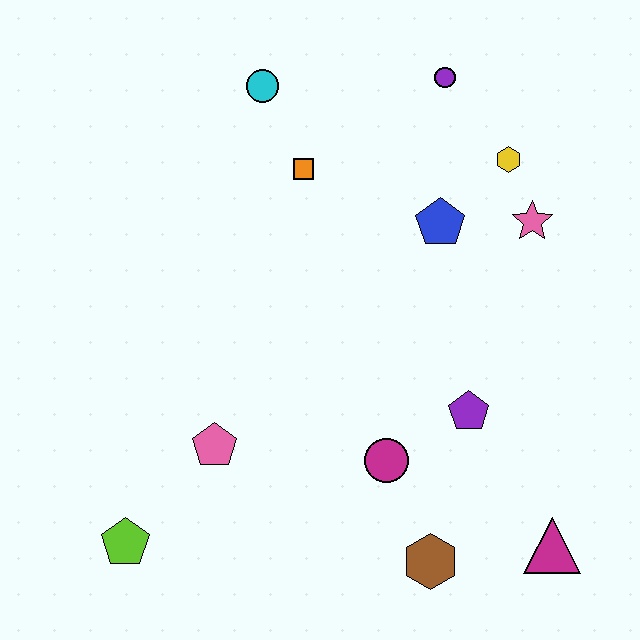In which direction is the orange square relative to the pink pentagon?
The orange square is above the pink pentagon.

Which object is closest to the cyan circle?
The orange square is closest to the cyan circle.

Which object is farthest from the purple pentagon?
The cyan circle is farthest from the purple pentagon.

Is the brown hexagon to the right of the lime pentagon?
Yes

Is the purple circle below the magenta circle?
No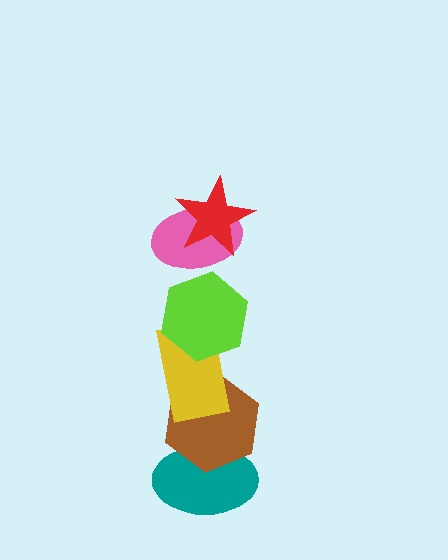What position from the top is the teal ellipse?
The teal ellipse is 6th from the top.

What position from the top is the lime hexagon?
The lime hexagon is 3rd from the top.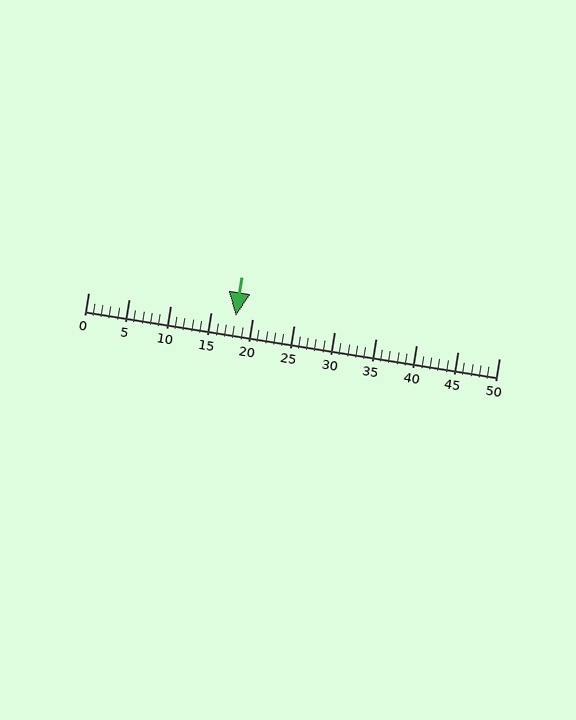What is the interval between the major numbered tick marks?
The major tick marks are spaced 5 units apart.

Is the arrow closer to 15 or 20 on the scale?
The arrow is closer to 20.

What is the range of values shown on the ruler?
The ruler shows values from 0 to 50.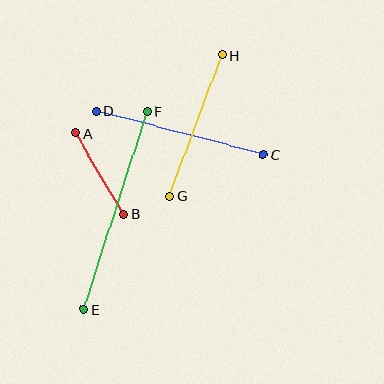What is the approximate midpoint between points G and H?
The midpoint is at approximately (196, 126) pixels.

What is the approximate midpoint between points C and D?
The midpoint is at approximately (180, 133) pixels.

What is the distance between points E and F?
The distance is approximately 207 pixels.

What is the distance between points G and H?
The distance is approximately 151 pixels.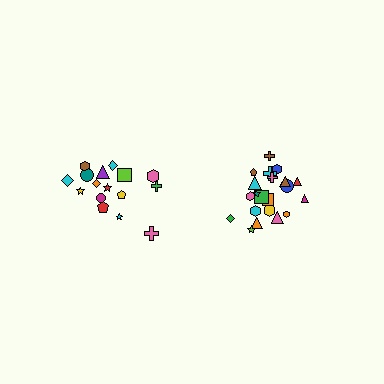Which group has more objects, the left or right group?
The right group.